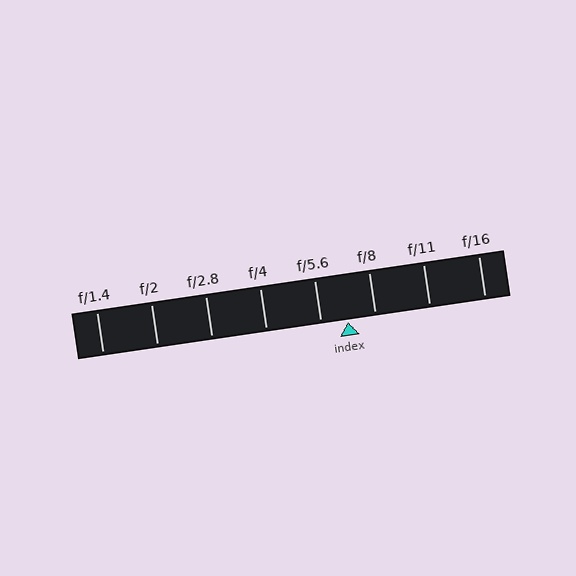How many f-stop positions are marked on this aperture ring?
There are 8 f-stop positions marked.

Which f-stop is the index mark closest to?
The index mark is closest to f/5.6.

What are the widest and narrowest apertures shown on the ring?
The widest aperture shown is f/1.4 and the narrowest is f/16.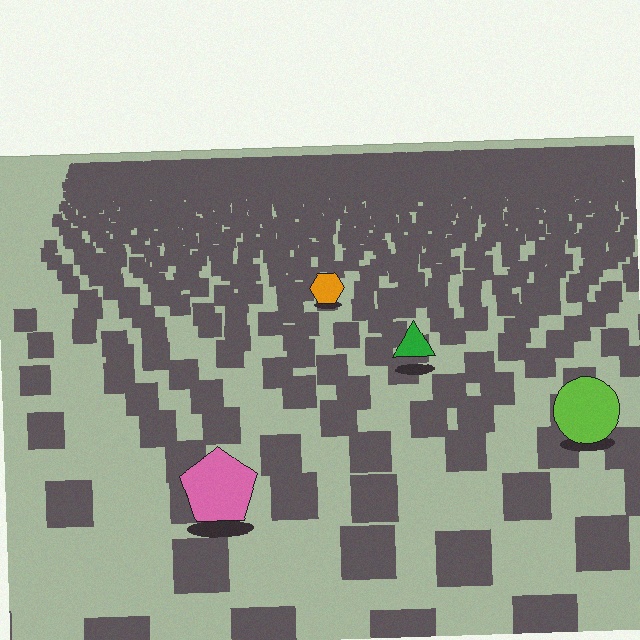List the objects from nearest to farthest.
From nearest to farthest: the pink pentagon, the lime circle, the green triangle, the orange hexagon.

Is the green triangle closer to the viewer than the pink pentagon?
No. The pink pentagon is closer — you can tell from the texture gradient: the ground texture is coarser near it.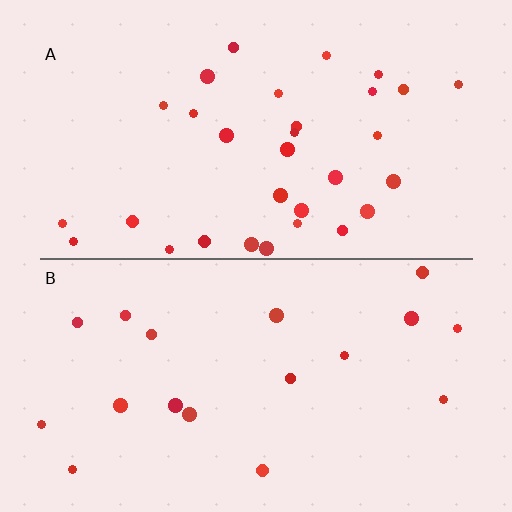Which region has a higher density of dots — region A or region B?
A (the top).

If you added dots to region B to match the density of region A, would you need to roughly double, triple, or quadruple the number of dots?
Approximately double.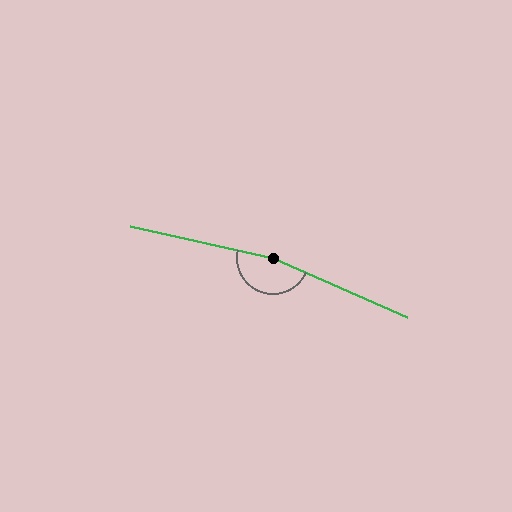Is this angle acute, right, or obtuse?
It is obtuse.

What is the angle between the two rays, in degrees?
Approximately 169 degrees.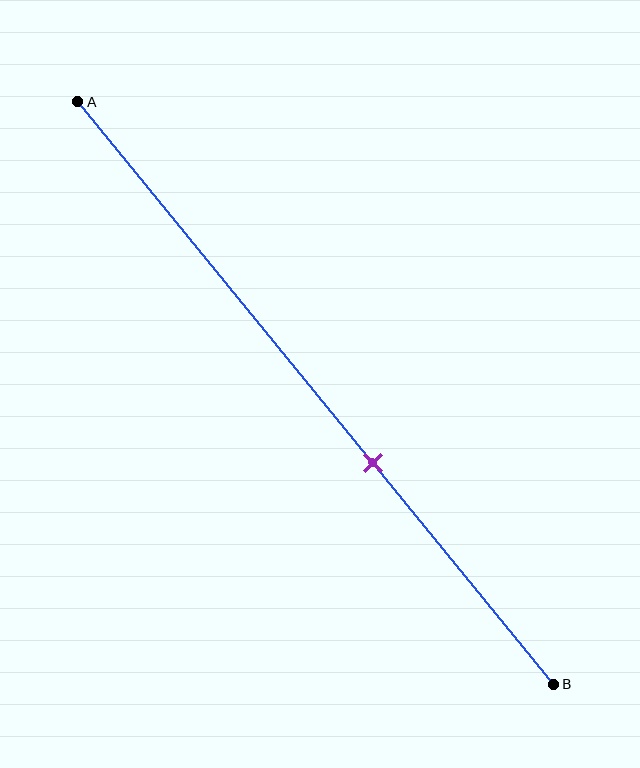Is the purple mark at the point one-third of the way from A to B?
No, the mark is at about 60% from A, not at the 33% one-third point.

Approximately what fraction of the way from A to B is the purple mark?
The purple mark is approximately 60% of the way from A to B.